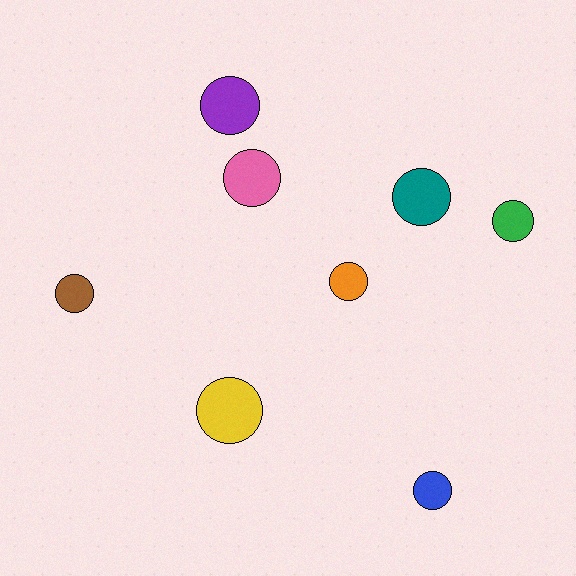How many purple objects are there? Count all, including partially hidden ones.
There is 1 purple object.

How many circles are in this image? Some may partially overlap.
There are 8 circles.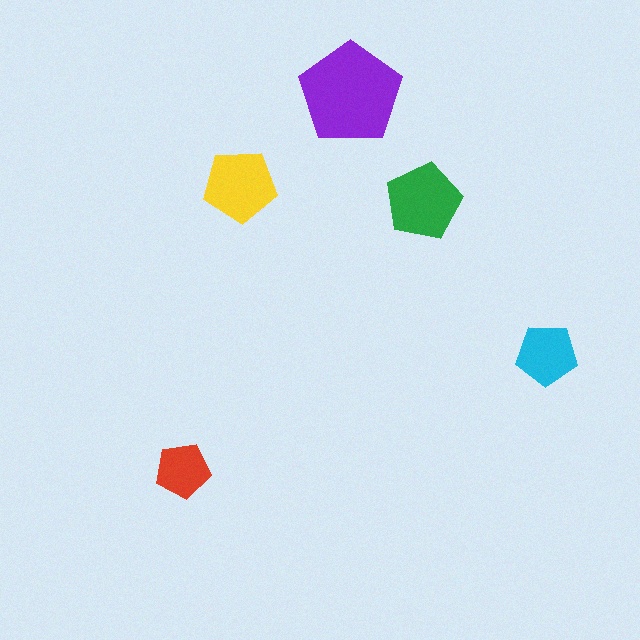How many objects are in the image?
There are 5 objects in the image.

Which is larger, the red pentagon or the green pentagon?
The green one.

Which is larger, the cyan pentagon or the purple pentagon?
The purple one.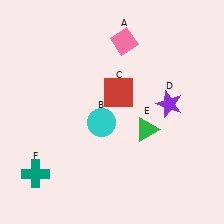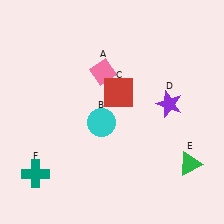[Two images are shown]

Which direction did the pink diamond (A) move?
The pink diamond (A) moved down.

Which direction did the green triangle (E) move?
The green triangle (E) moved right.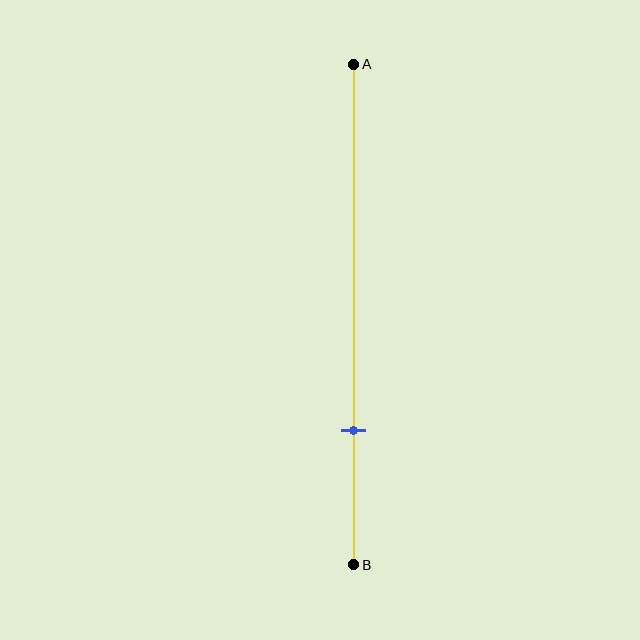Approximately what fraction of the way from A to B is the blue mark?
The blue mark is approximately 75% of the way from A to B.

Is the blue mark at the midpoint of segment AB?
No, the mark is at about 75% from A, not at the 50% midpoint.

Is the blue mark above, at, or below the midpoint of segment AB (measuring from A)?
The blue mark is below the midpoint of segment AB.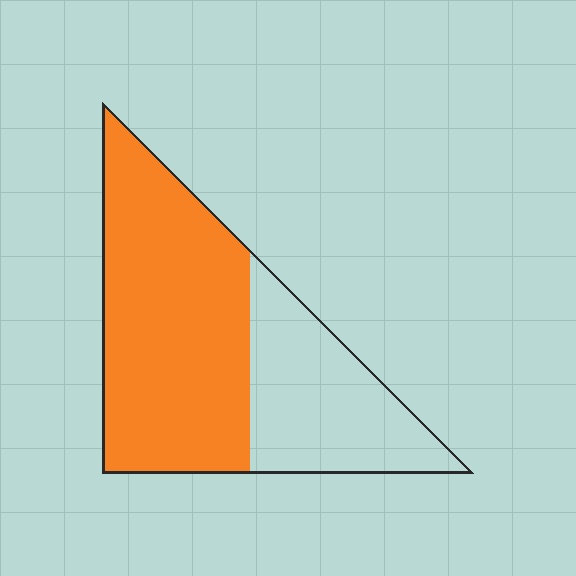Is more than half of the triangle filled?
Yes.